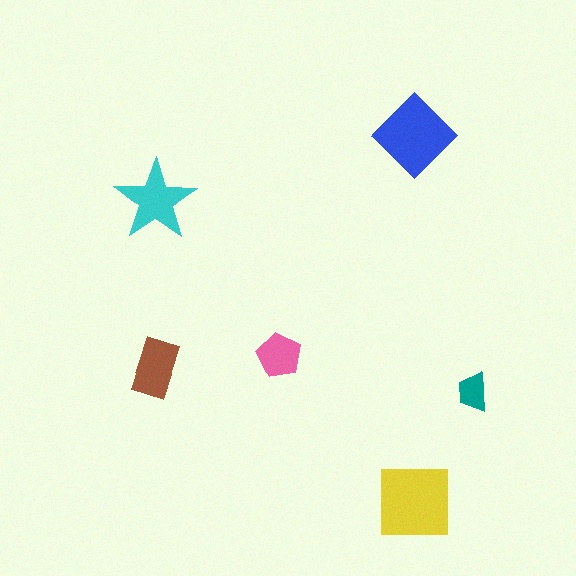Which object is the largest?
The yellow square.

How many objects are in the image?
There are 6 objects in the image.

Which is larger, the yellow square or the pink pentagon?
The yellow square.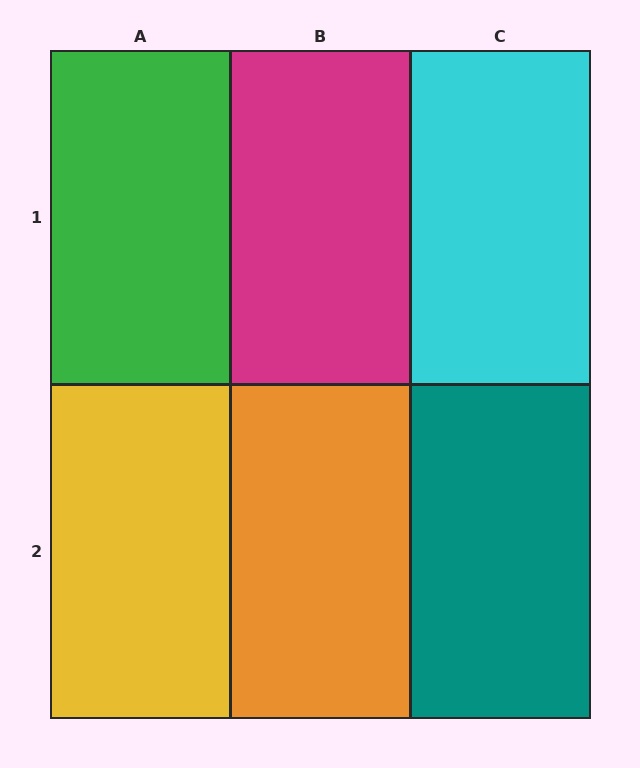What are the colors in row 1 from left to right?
Green, magenta, cyan.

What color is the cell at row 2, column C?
Teal.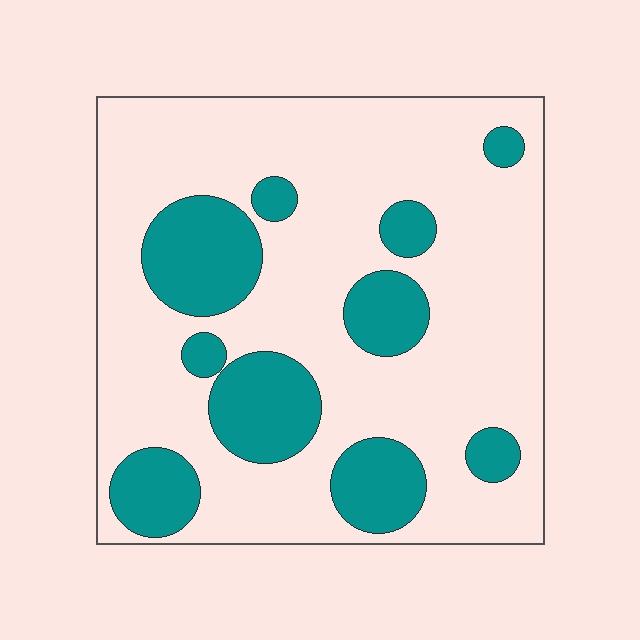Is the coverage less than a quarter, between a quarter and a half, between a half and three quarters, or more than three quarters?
Between a quarter and a half.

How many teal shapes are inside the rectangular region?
10.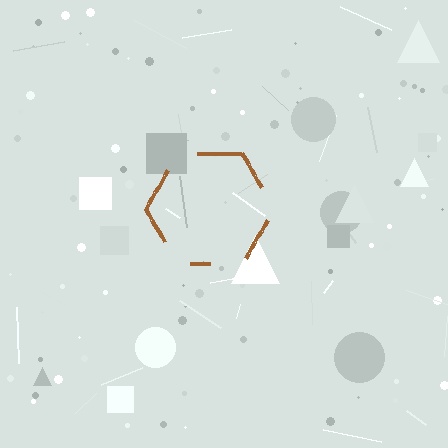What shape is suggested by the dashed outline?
The dashed outline suggests a hexagon.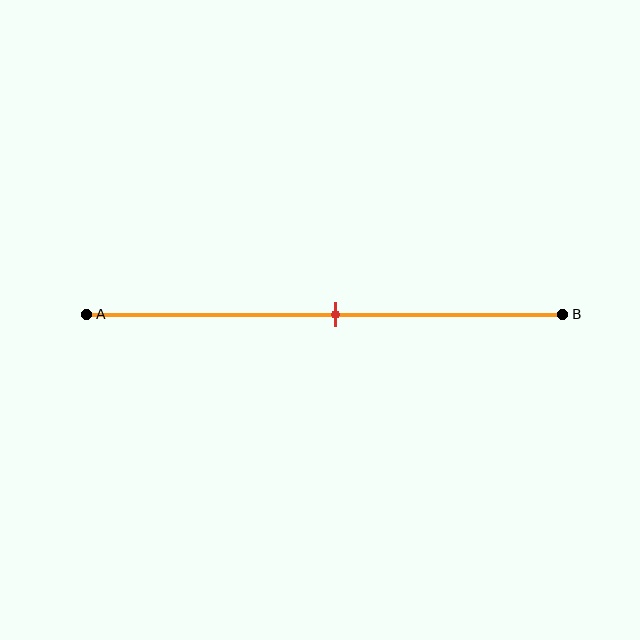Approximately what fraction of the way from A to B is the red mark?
The red mark is approximately 50% of the way from A to B.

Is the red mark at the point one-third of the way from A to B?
No, the mark is at about 50% from A, not at the 33% one-third point.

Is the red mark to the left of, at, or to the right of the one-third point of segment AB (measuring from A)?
The red mark is to the right of the one-third point of segment AB.